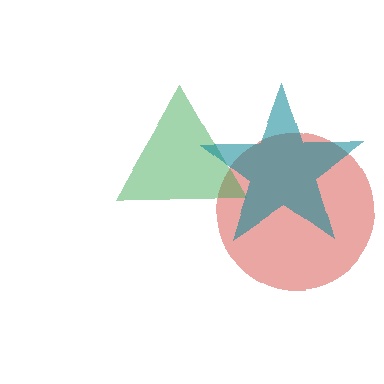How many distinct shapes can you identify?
There are 3 distinct shapes: a red circle, a green triangle, a teal star.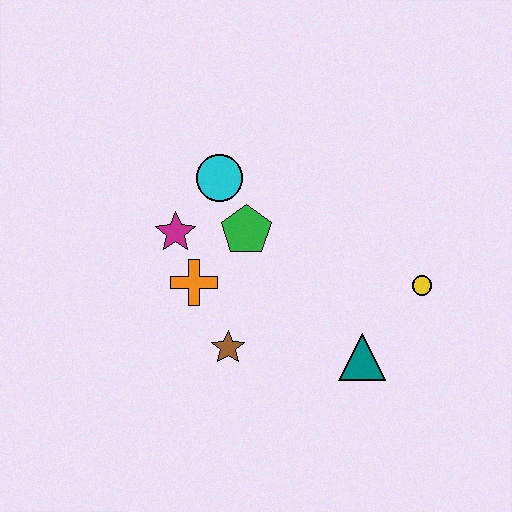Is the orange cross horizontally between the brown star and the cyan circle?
No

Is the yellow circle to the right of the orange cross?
Yes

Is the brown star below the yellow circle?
Yes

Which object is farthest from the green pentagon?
The yellow circle is farthest from the green pentagon.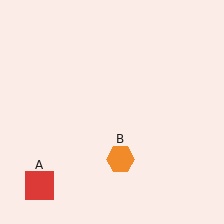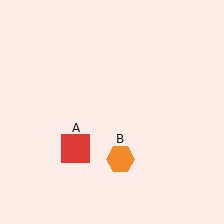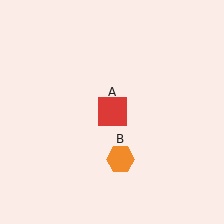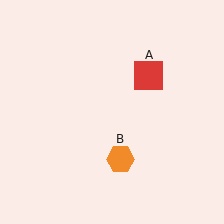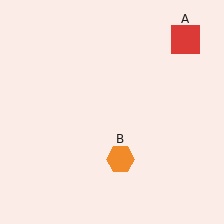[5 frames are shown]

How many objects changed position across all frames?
1 object changed position: red square (object A).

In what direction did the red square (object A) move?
The red square (object A) moved up and to the right.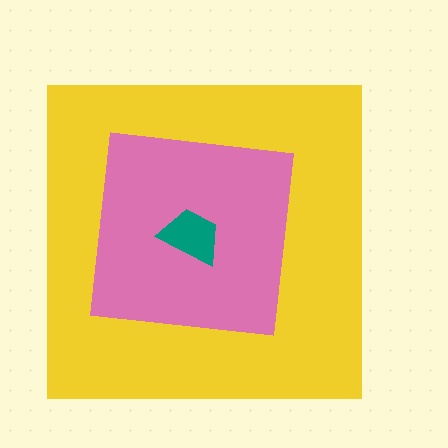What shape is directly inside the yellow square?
The pink square.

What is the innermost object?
The teal trapezoid.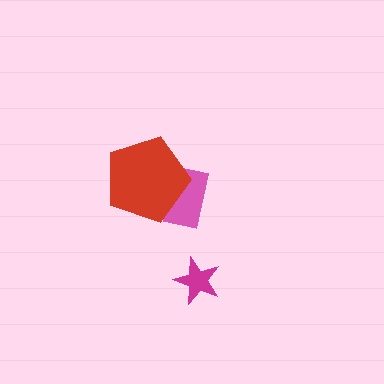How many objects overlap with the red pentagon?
1 object overlaps with the red pentagon.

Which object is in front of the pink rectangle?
The red pentagon is in front of the pink rectangle.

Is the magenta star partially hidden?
No, no other shape covers it.